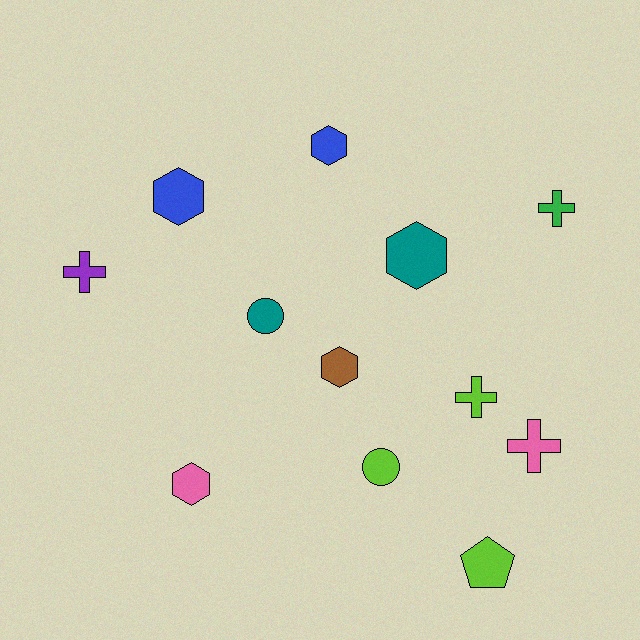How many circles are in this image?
There are 2 circles.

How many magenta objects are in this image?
There are no magenta objects.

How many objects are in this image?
There are 12 objects.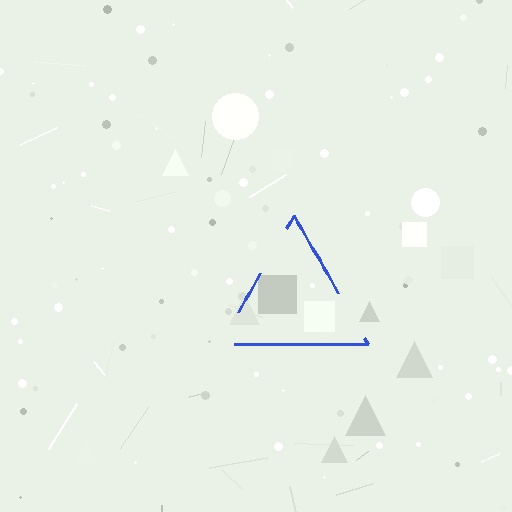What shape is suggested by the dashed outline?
The dashed outline suggests a triangle.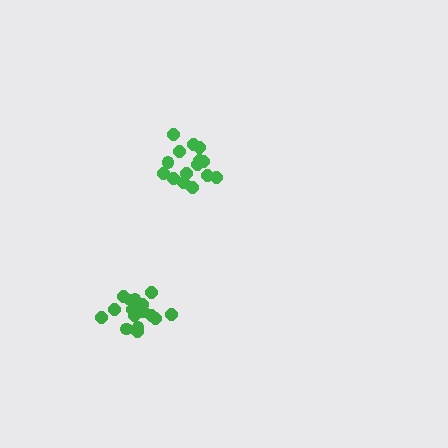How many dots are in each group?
Group 1: 15 dots, Group 2: 16 dots (31 total).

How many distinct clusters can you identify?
There are 2 distinct clusters.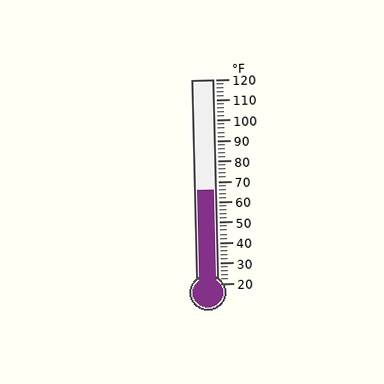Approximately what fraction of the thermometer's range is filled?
The thermometer is filled to approximately 45% of its range.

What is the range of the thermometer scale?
The thermometer scale ranges from 20°F to 120°F.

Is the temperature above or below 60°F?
The temperature is above 60°F.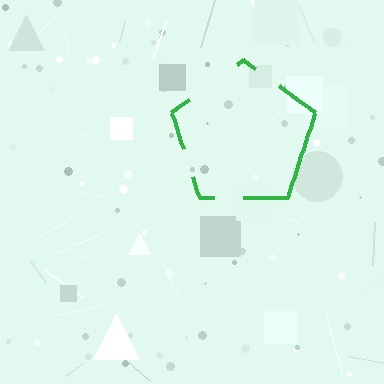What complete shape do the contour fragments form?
The contour fragments form a pentagon.